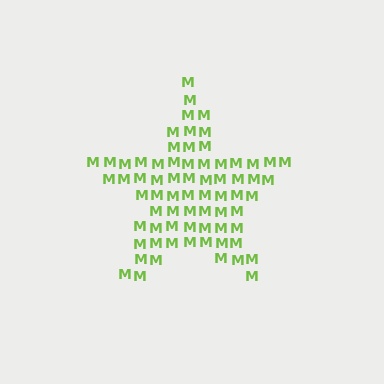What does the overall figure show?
The overall figure shows a star.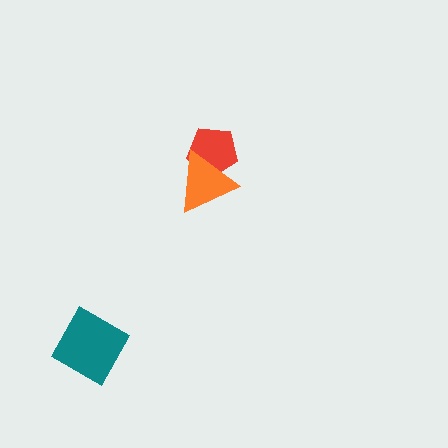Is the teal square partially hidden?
No, no other shape covers it.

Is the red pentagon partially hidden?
Yes, it is partially covered by another shape.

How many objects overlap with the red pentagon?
1 object overlaps with the red pentagon.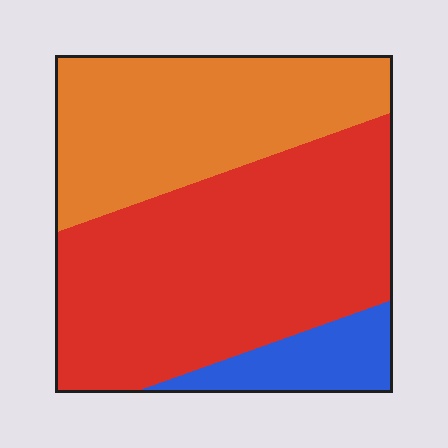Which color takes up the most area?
Red, at roughly 55%.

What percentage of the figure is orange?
Orange takes up about one third (1/3) of the figure.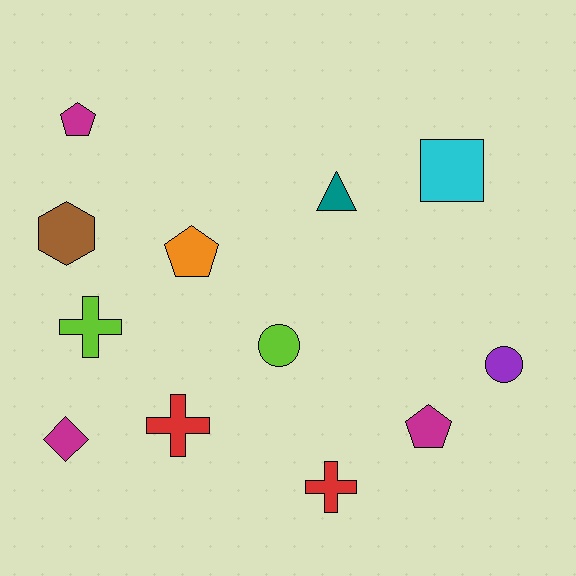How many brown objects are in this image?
There is 1 brown object.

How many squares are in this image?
There is 1 square.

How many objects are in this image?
There are 12 objects.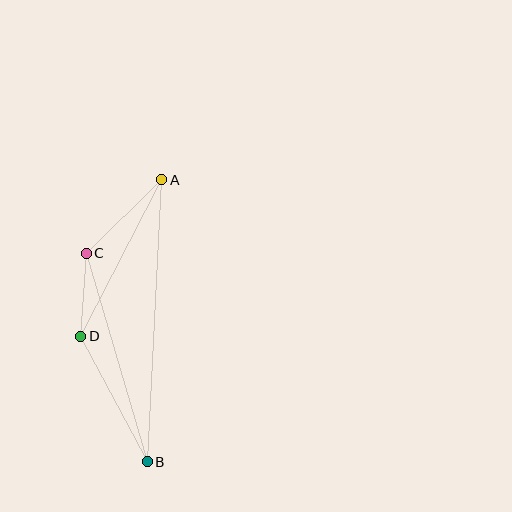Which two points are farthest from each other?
Points A and B are farthest from each other.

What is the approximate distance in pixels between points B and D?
The distance between B and D is approximately 142 pixels.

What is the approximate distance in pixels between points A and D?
The distance between A and D is approximately 176 pixels.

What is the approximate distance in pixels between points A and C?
The distance between A and C is approximately 106 pixels.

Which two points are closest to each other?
Points C and D are closest to each other.